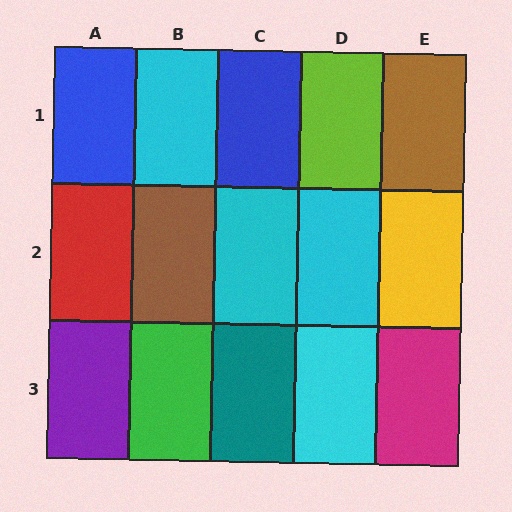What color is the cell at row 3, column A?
Purple.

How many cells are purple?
1 cell is purple.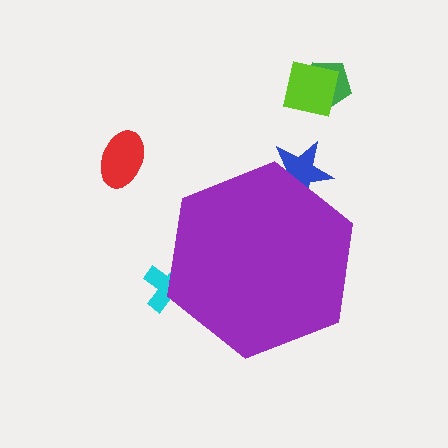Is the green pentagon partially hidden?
No, the green pentagon is fully visible.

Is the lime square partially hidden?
No, the lime square is fully visible.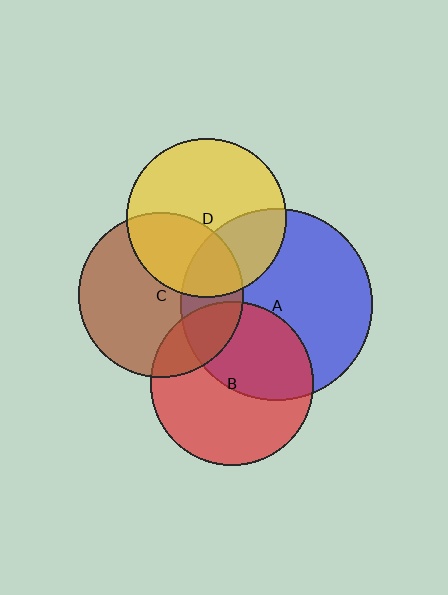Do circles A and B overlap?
Yes.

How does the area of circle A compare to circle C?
Approximately 1.3 times.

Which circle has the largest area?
Circle A (blue).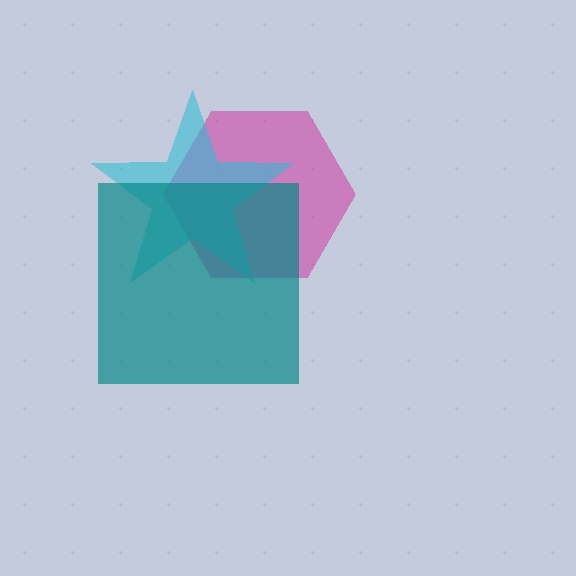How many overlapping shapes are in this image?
There are 3 overlapping shapes in the image.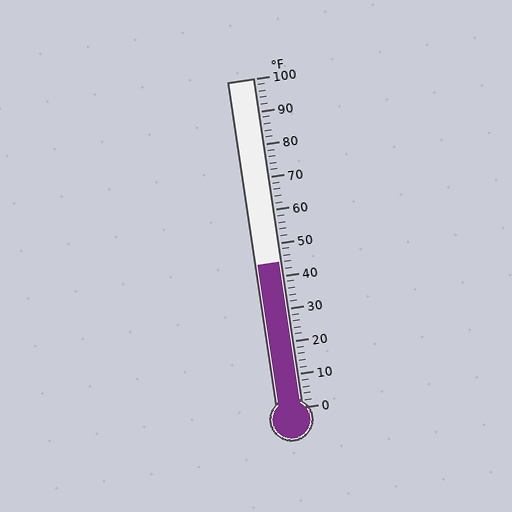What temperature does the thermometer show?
The thermometer shows approximately 44°F.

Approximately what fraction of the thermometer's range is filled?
The thermometer is filled to approximately 45% of its range.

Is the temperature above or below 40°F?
The temperature is above 40°F.